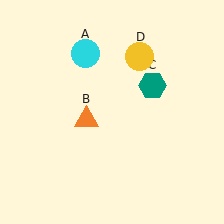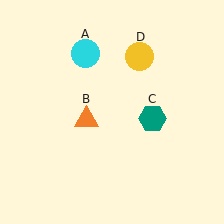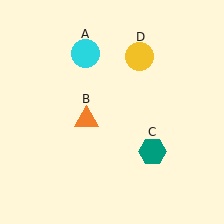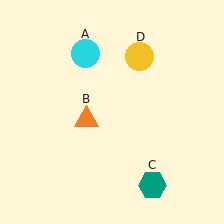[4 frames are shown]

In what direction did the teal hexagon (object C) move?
The teal hexagon (object C) moved down.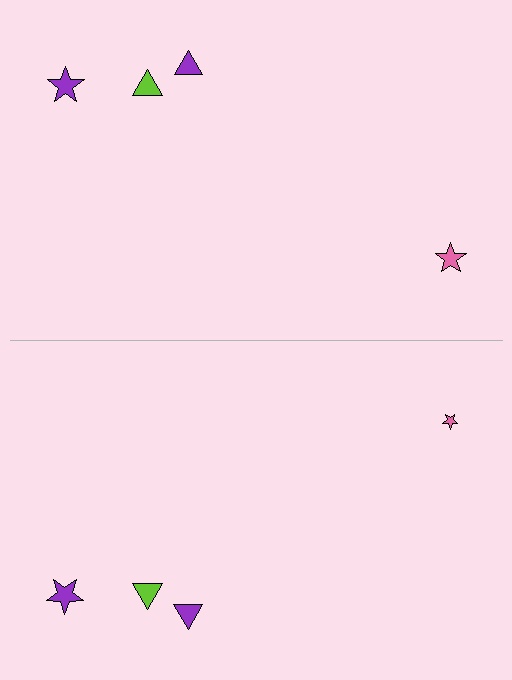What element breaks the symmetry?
The pink star on the bottom side has a different size than its mirror counterpart.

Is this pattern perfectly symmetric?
No, the pattern is not perfectly symmetric. The pink star on the bottom side has a different size than its mirror counterpart.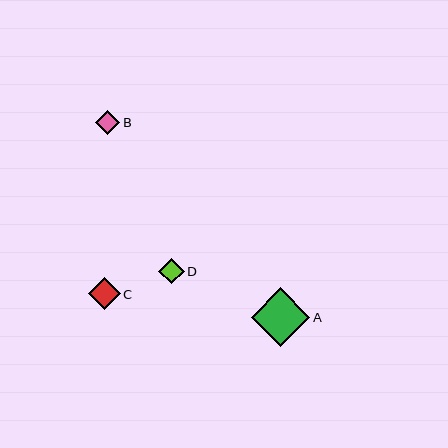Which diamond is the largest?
Diamond A is the largest with a size of approximately 59 pixels.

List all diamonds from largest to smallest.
From largest to smallest: A, C, D, B.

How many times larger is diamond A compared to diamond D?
Diamond A is approximately 2.3 times the size of diamond D.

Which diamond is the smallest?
Diamond B is the smallest with a size of approximately 24 pixels.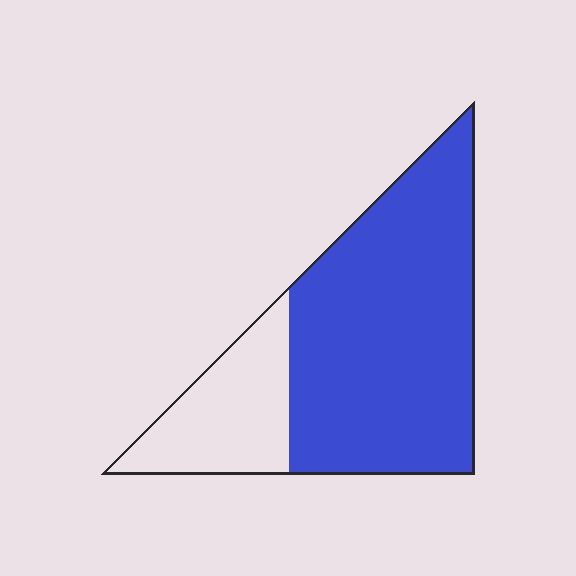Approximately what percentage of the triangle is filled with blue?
Approximately 75%.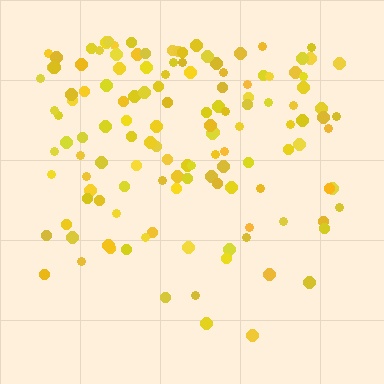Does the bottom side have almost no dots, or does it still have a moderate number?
Still a moderate number, just noticeably fewer than the top.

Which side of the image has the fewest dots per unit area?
The bottom.